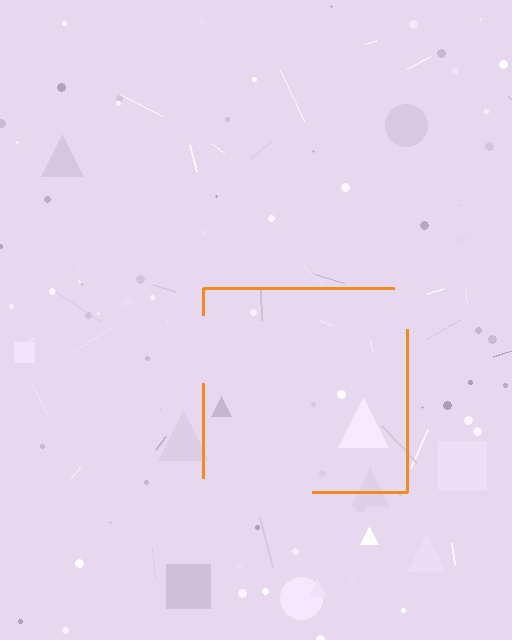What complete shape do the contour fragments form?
The contour fragments form a square.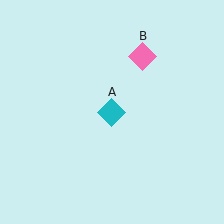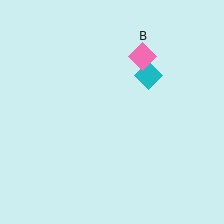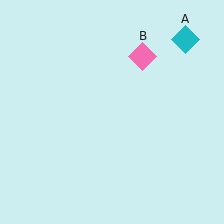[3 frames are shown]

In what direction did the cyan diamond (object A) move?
The cyan diamond (object A) moved up and to the right.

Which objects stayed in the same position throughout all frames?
Pink diamond (object B) remained stationary.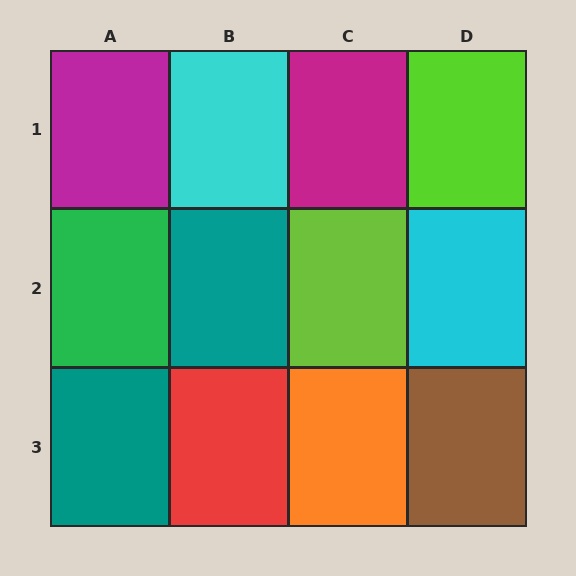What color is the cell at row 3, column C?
Orange.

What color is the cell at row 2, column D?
Cyan.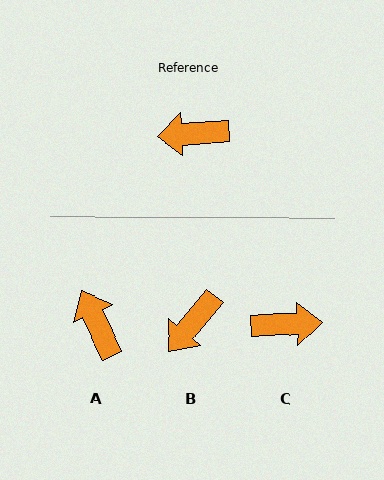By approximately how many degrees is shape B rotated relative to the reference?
Approximately 46 degrees counter-clockwise.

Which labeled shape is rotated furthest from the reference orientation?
C, about 179 degrees away.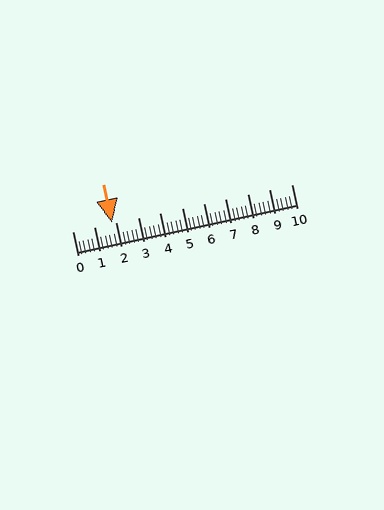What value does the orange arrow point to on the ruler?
The orange arrow points to approximately 1.8.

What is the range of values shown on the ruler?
The ruler shows values from 0 to 10.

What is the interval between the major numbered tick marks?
The major tick marks are spaced 1 units apart.